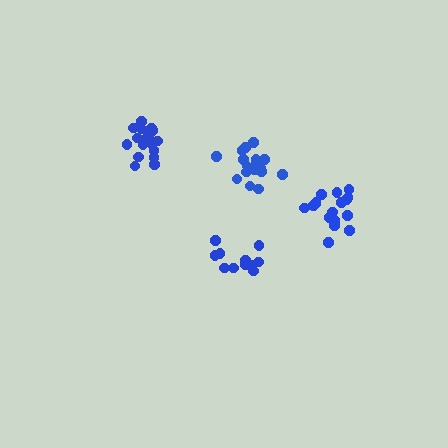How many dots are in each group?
Group 1: 18 dots, Group 2: 18 dots, Group 3: 17 dots, Group 4: 12 dots (65 total).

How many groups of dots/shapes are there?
There are 4 groups.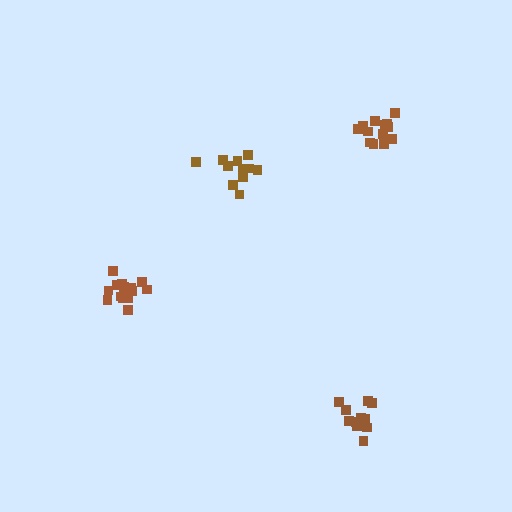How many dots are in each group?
Group 1: 12 dots, Group 2: 15 dots, Group 3: 13 dots, Group 4: 11 dots (51 total).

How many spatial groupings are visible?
There are 4 spatial groupings.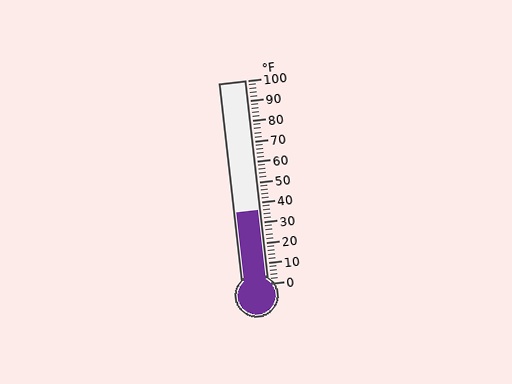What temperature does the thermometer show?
The thermometer shows approximately 36°F.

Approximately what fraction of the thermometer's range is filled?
The thermometer is filled to approximately 35% of its range.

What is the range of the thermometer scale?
The thermometer scale ranges from 0°F to 100°F.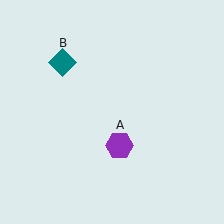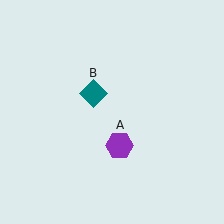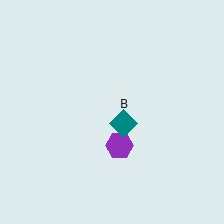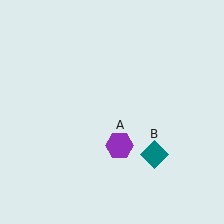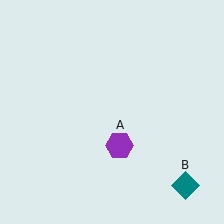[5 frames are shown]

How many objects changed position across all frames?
1 object changed position: teal diamond (object B).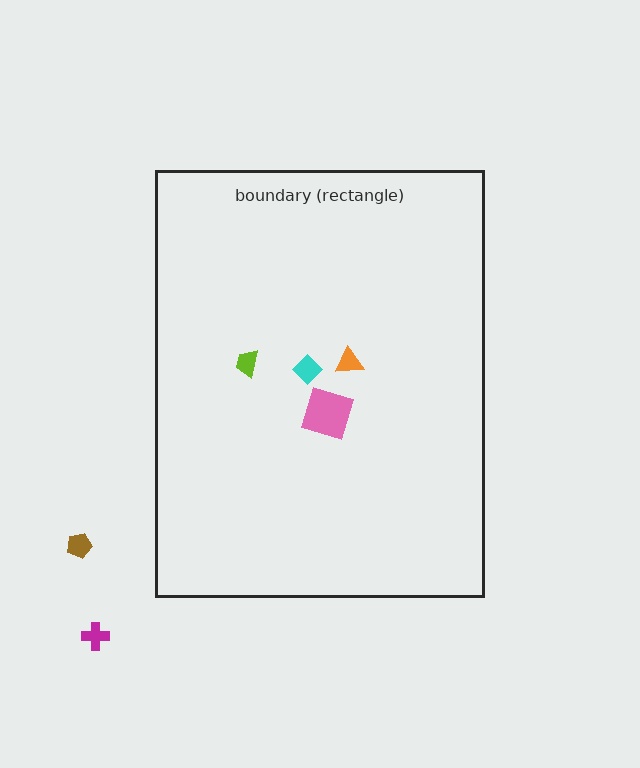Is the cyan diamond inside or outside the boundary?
Inside.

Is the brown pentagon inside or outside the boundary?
Outside.